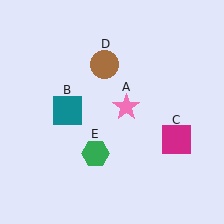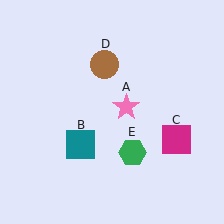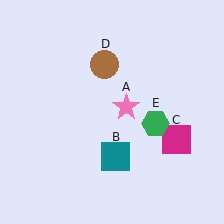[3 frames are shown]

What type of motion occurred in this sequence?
The teal square (object B), green hexagon (object E) rotated counterclockwise around the center of the scene.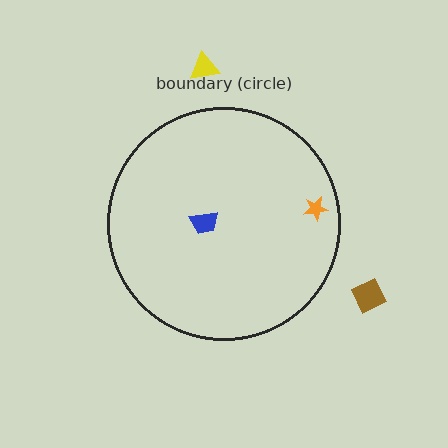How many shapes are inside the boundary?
2 inside, 2 outside.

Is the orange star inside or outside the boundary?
Inside.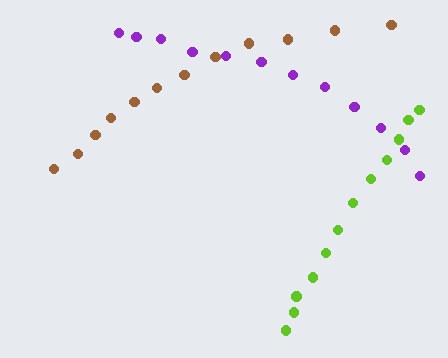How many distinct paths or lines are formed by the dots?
There are 3 distinct paths.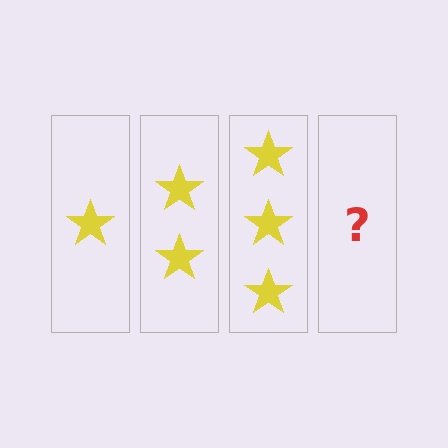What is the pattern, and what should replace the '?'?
The pattern is that each step adds one more star. The '?' should be 4 stars.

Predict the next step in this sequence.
The next step is 4 stars.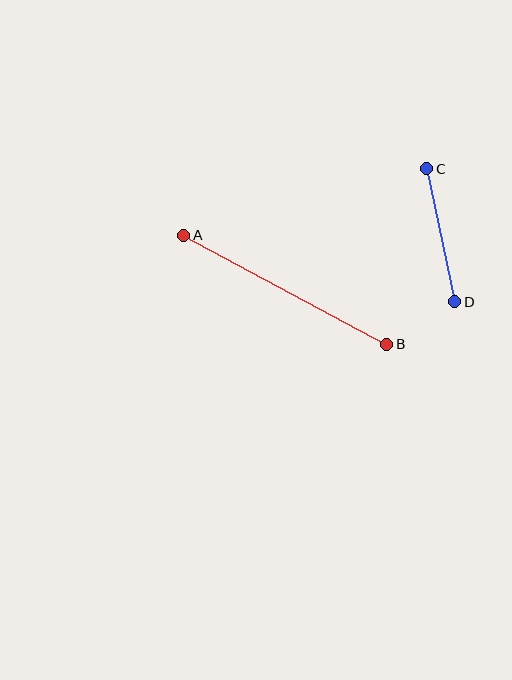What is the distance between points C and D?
The distance is approximately 136 pixels.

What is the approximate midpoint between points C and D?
The midpoint is at approximately (441, 235) pixels.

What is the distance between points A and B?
The distance is approximately 230 pixels.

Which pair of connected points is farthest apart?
Points A and B are farthest apart.